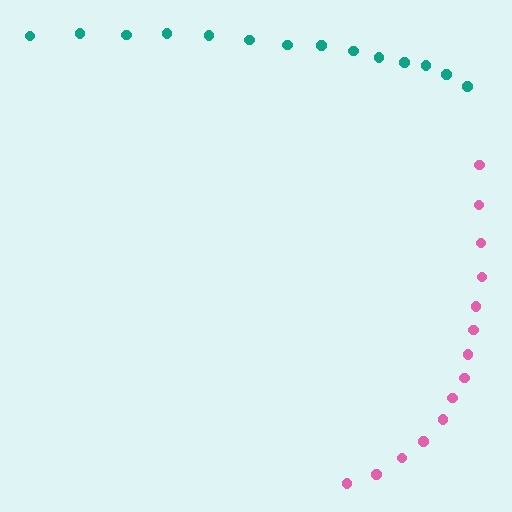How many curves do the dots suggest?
There are 2 distinct paths.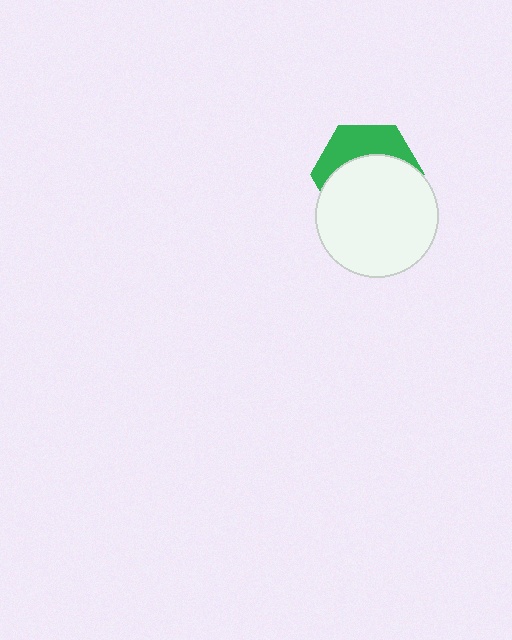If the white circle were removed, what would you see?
You would see the complete green hexagon.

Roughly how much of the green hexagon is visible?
A small part of it is visible (roughly 37%).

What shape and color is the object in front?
The object in front is a white circle.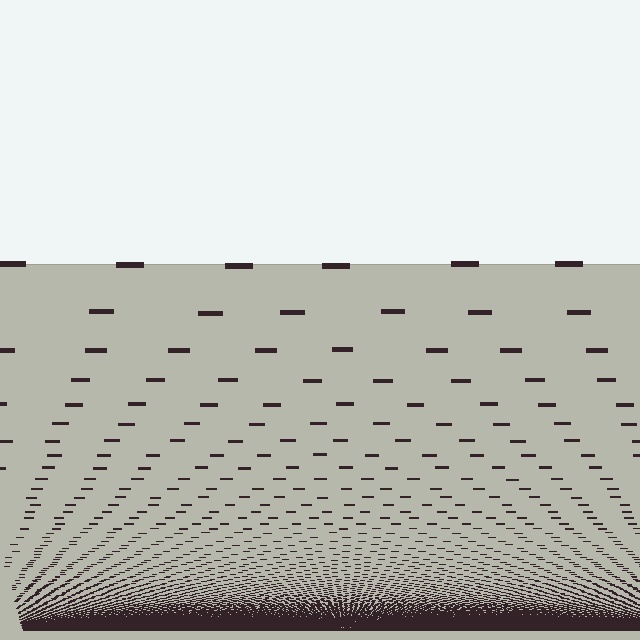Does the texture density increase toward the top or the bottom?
Density increases toward the bottom.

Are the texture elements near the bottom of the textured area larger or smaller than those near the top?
Smaller. The gradient is inverted — elements near the bottom are smaller and denser.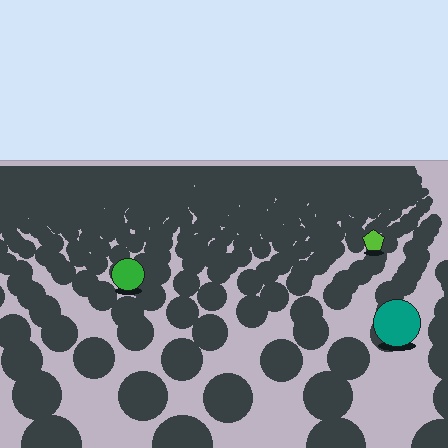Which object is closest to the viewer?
The teal circle is closest. The texture marks near it are larger and more spread out.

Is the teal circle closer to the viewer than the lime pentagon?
Yes. The teal circle is closer — you can tell from the texture gradient: the ground texture is coarser near it.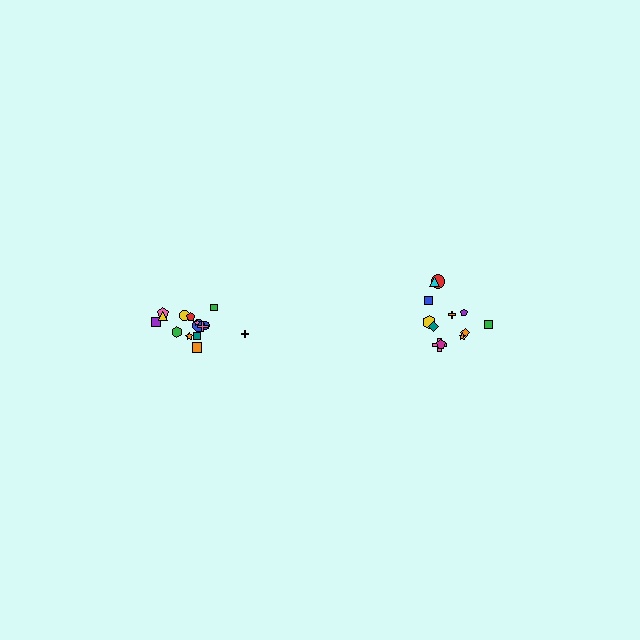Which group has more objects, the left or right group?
The left group.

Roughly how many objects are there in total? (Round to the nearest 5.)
Roughly 25 objects in total.